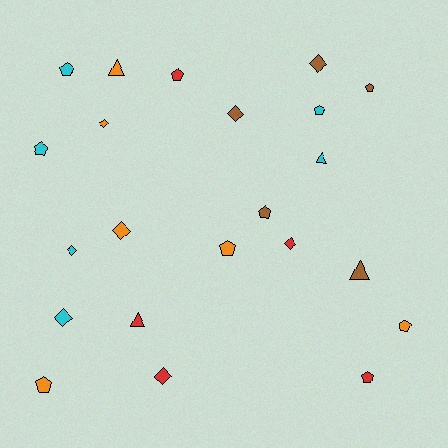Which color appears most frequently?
Cyan, with 6 objects.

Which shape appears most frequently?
Pentagon, with 10 objects.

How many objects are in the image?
There are 22 objects.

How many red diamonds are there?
There are 2 red diamonds.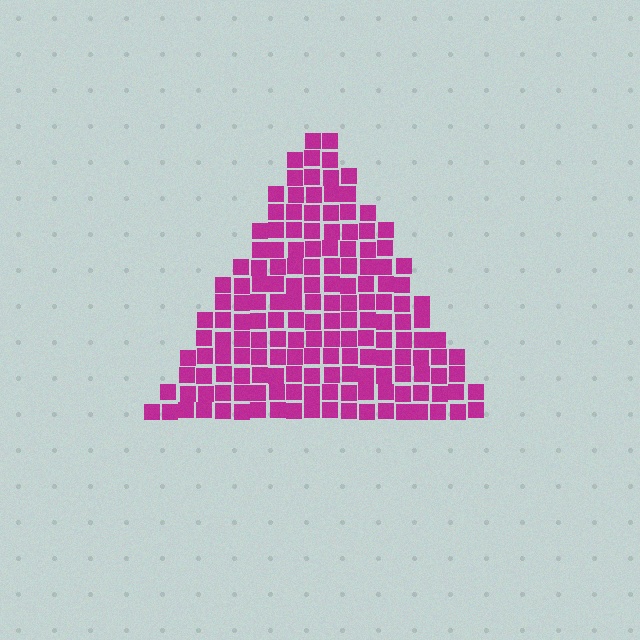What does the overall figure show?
The overall figure shows a triangle.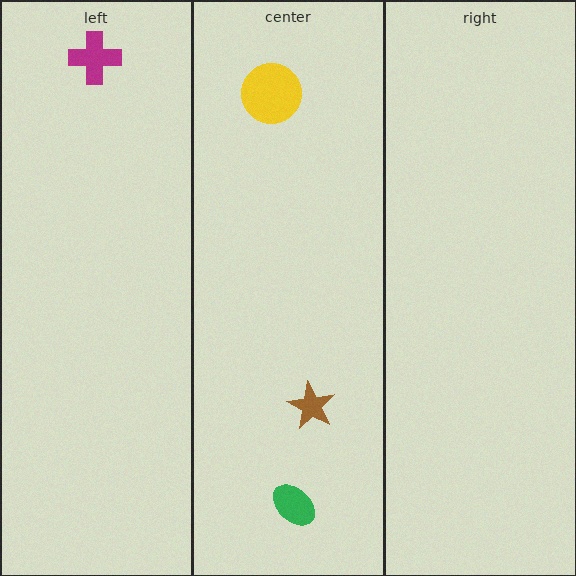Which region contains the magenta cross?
The left region.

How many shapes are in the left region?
1.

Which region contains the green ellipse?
The center region.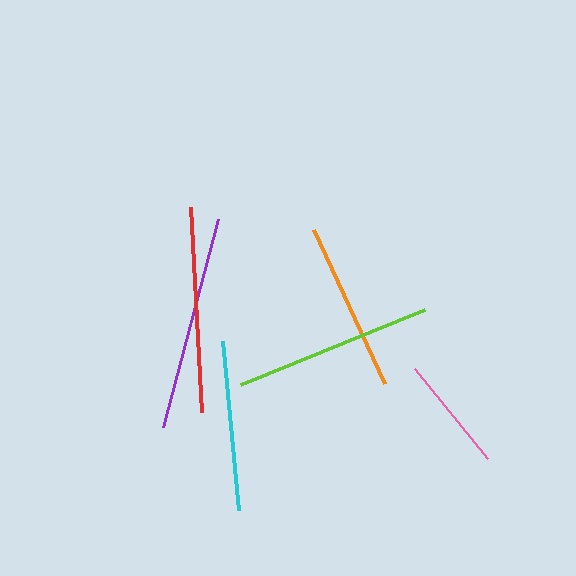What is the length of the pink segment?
The pink segment is approximately 116 pixels long.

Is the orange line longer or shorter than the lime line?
The lime line is longer than the orange line.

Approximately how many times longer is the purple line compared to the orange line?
The purple line is approximately 1.3 times the length of the orange line.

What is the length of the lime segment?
The lime segment is approximately 198 pixels long.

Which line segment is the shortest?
The pink line is the shortest at approximately 116 pixels.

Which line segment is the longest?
The purple line is the longest at approximately 215 pixels.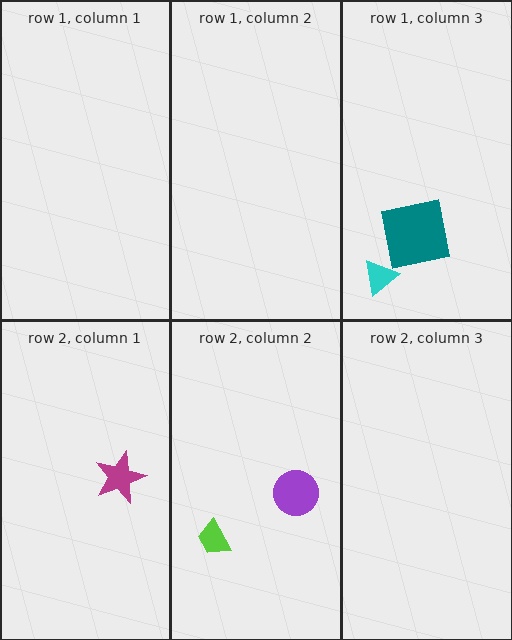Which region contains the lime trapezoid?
The row 2, column 2 region.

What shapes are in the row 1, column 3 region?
The teal square, the cyan triangle.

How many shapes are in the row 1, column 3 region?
2.